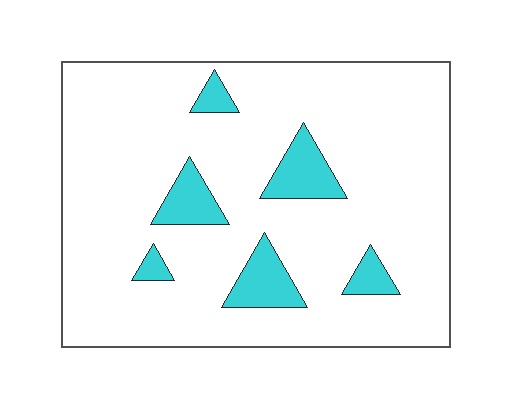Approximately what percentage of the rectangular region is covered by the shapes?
Approximately 10%.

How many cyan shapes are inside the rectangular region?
6.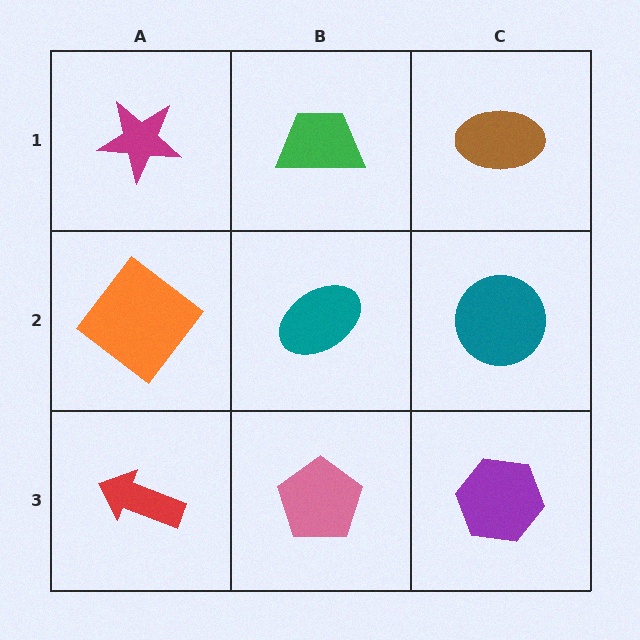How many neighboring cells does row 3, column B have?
3.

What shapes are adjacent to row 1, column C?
A teal circle (row 2, column C), a green trapezoid (row 1, column B).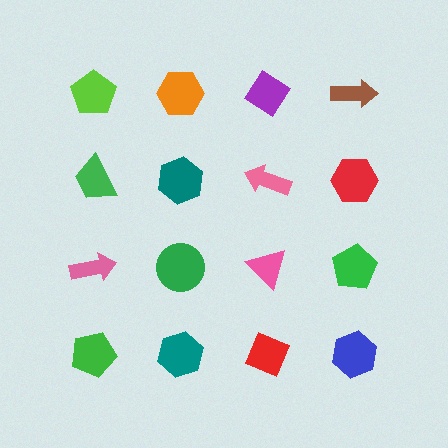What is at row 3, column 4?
A green pentagon.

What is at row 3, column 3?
A pink triangle.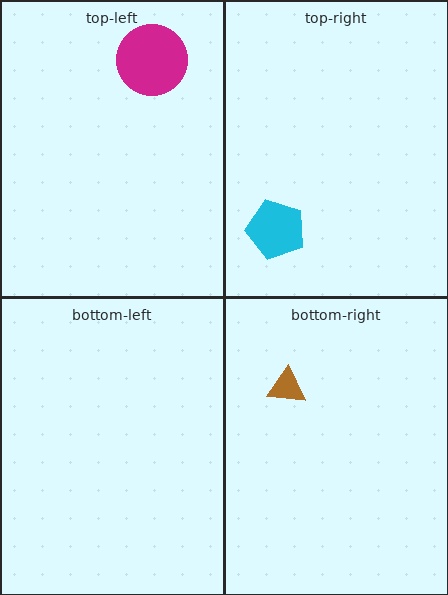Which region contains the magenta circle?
The top-left region.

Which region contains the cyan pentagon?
The top-right region.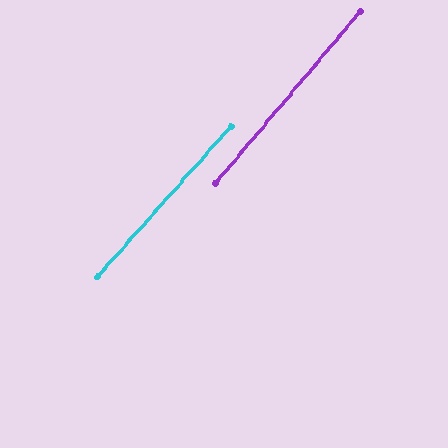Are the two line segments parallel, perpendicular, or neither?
Parallel — their directions differ by only 1.5°.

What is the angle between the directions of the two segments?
Approximately 2 degrees.